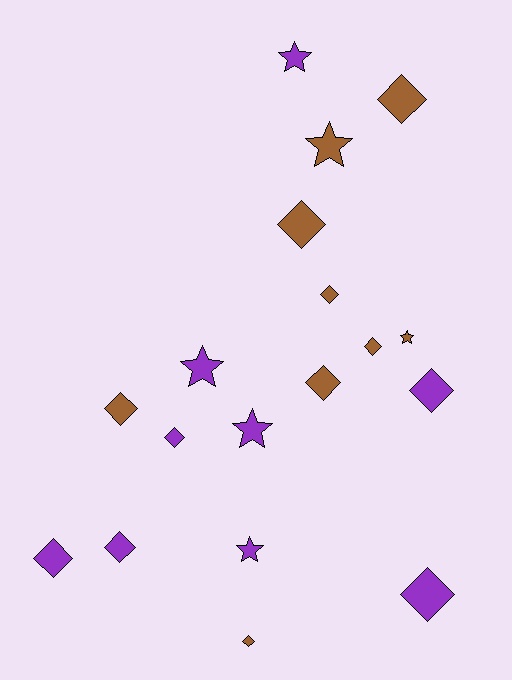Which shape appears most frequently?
Diamond, with 12 objects.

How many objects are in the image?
There are 18 objects.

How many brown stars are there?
There are 2 brown stars.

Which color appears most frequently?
Brown, with 9 objects.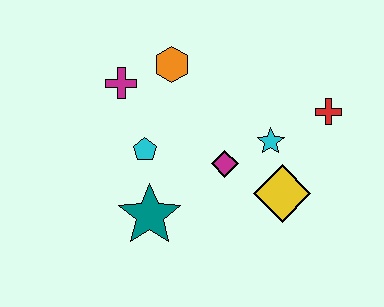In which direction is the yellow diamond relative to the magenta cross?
The yellow diamond is to the right of the magenta cross.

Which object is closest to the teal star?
The cyan pentagon is closest to the teal star.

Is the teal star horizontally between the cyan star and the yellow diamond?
No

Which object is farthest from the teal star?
The red cross is farthest from the teal star.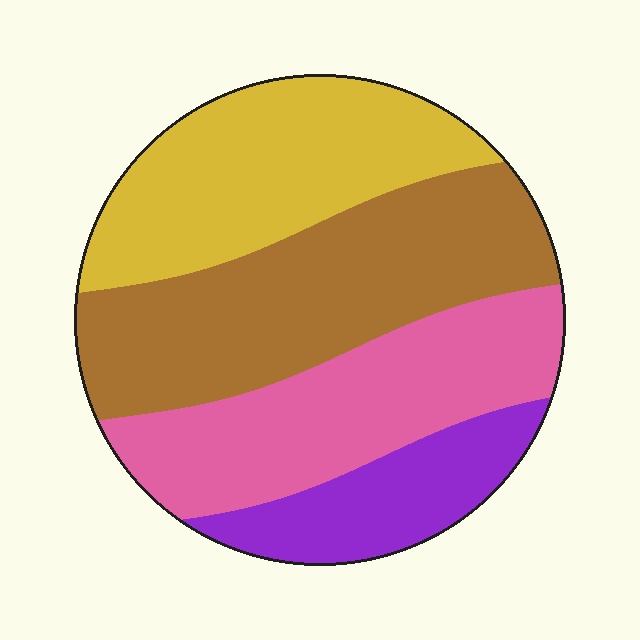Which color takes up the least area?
Purple, at roughly 15%.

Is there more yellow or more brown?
Brown.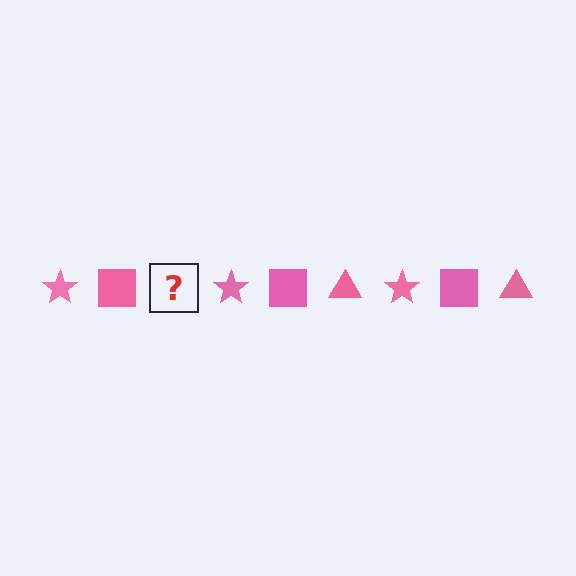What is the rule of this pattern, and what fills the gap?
The rule is that the pattern cycles through star, square, triangle shapes in pink. The gap should be filled with a pink triangle.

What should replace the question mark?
The question mark should be replaced with a pink triangle.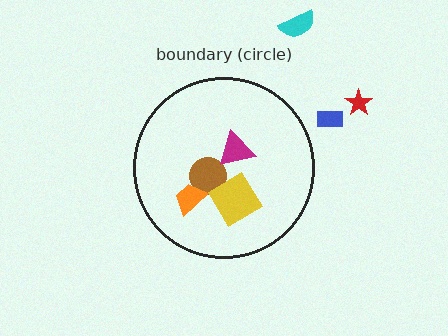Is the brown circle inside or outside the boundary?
Inside.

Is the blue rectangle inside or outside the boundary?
Outside.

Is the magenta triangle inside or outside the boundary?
Inside.